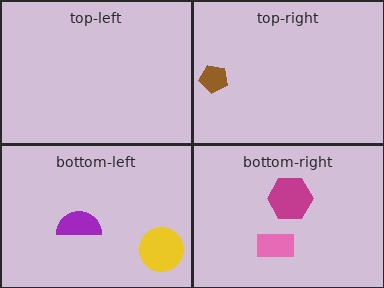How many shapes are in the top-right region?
1.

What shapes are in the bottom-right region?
The magenta hexagon, the pink rectangle.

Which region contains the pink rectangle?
The bottom-right region.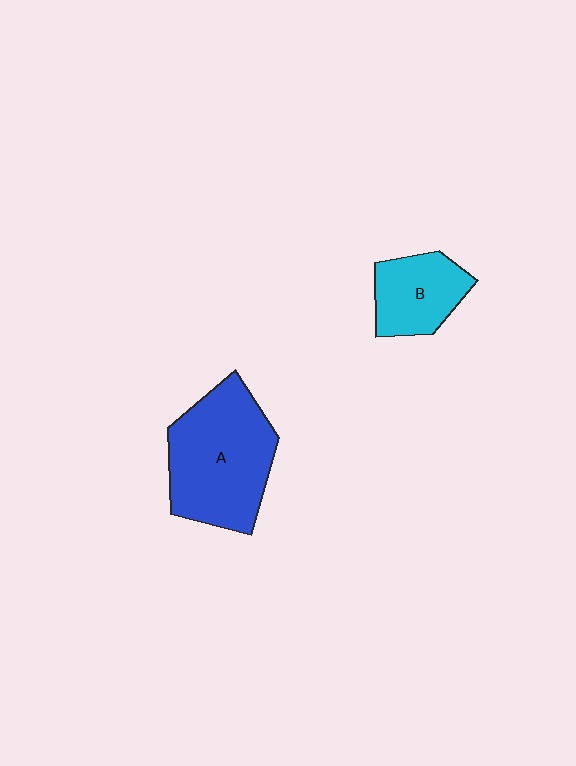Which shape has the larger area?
Shape A (blue).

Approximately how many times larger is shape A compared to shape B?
Approximately 2.0 times.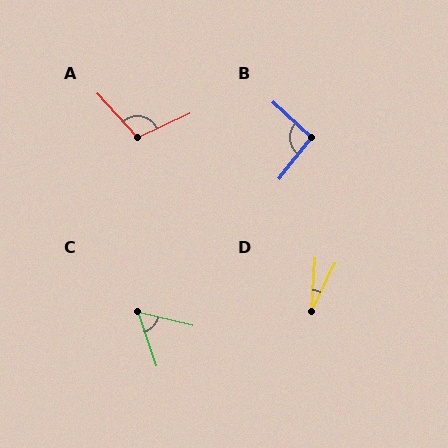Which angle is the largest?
A, at approximately 107 degrees.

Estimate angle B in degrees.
Approximately 95 degrees.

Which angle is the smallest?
D, at approximately 22 degrees.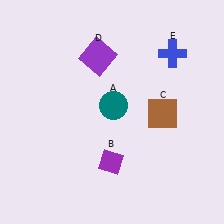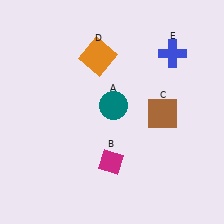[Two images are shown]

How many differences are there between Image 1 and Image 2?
There are 2 differences between the two images.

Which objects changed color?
B changed from purple to magenta. D changed from purple to orange.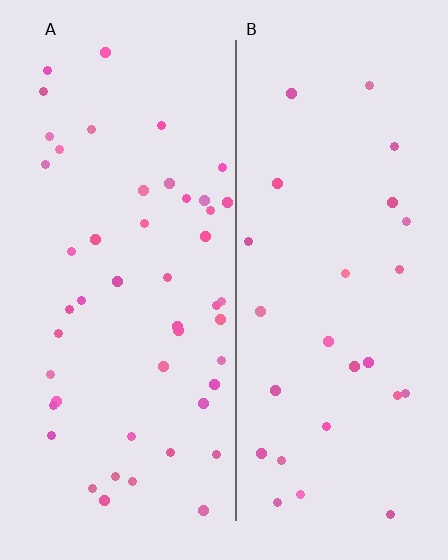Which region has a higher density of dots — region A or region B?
A (the left).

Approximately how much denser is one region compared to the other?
Approximately 1.8× — region A over region B.